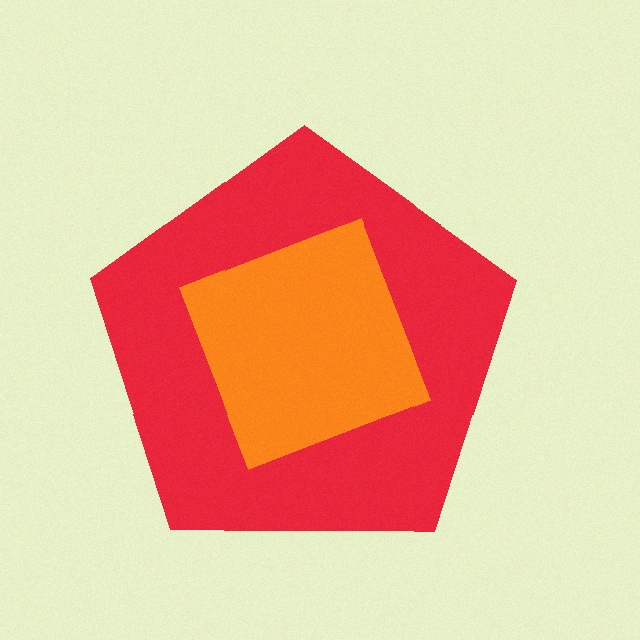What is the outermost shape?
The red pentagon.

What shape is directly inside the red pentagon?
The orange square.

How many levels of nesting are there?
2.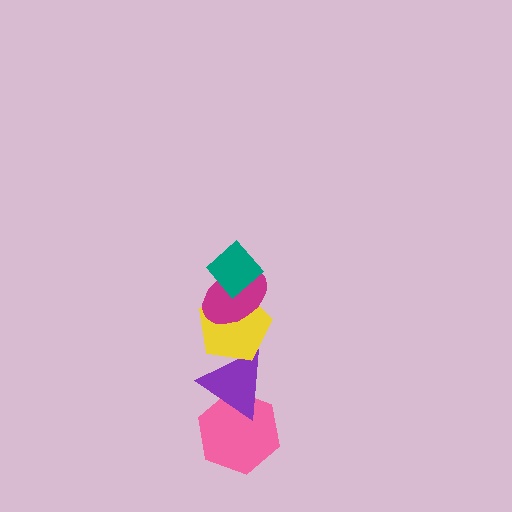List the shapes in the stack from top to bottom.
From top to bottom: the teal diamond, the magenta ellipse, the yellow pentagon, the purple triangle, the pink hexagon.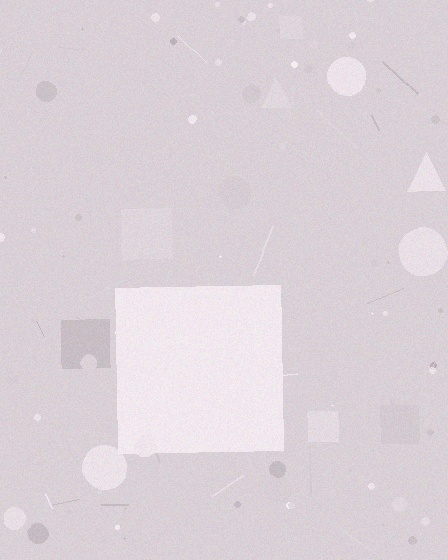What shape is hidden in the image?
A square is hidden in the image.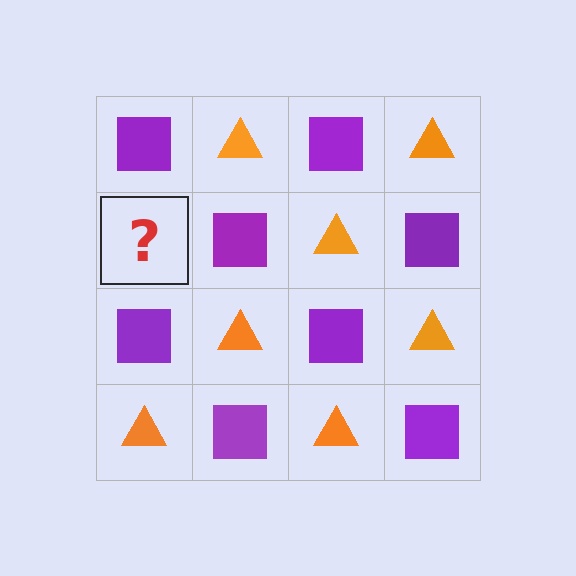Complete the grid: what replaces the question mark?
The question mark should be replaced with an orange triangle.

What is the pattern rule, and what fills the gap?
The rule is that it alternates purple square and orange triangle in a checkerboard pattern. The gap should be filled with an orange triangle.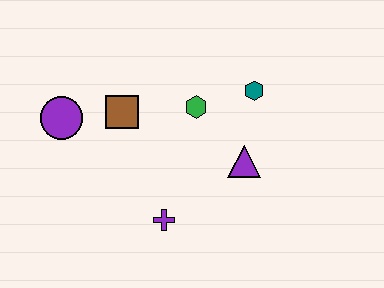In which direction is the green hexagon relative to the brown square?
The green hexagon is to the right of the brown square.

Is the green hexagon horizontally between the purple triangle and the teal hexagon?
No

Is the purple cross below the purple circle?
Yes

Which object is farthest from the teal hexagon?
The purple circle is farthest from the teal hexagon.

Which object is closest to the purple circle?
The brown square is closest to the purple circle.